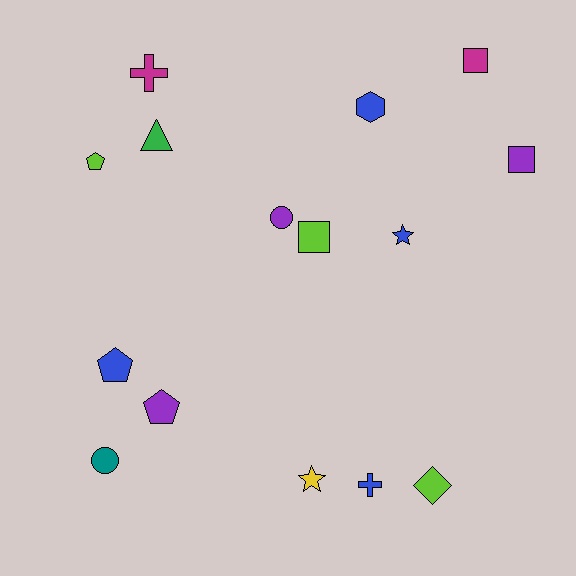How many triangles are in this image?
There is 1 triangle.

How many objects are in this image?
There are 15 objects.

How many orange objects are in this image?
There are no orange objects.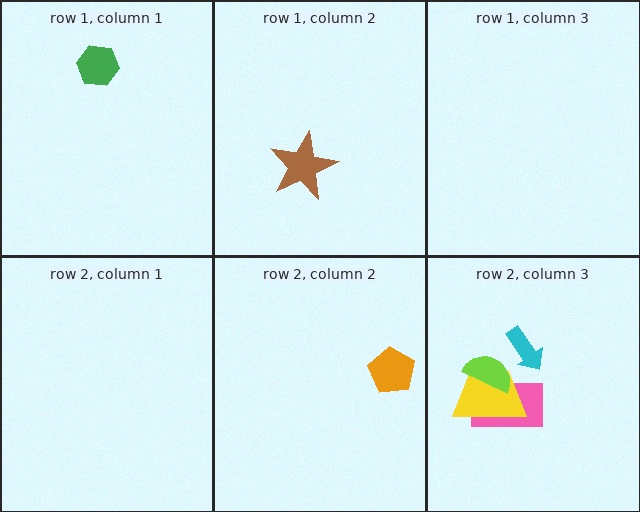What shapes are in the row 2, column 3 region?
The pink rectangle, the cyan arrow, the yellow trapezoid, the lime semicircle.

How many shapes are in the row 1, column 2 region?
1.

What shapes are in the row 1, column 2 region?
The brown star.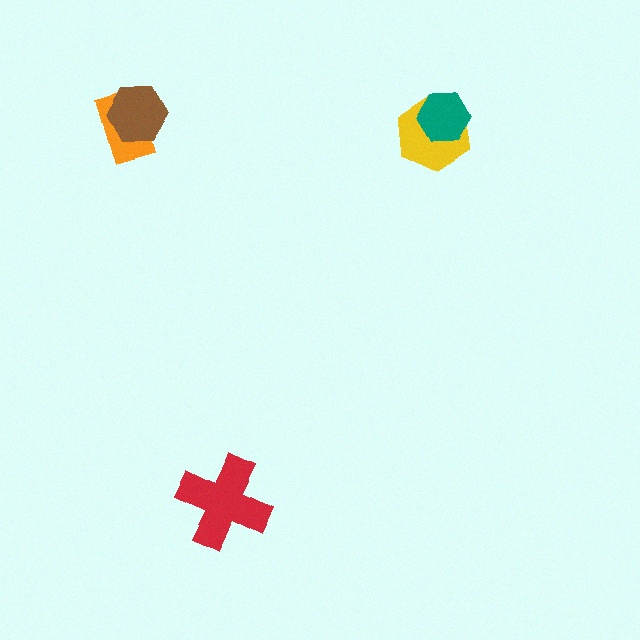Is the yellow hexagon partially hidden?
Yes, it is partially covered by another shape.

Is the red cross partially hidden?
No, no other shape covers it.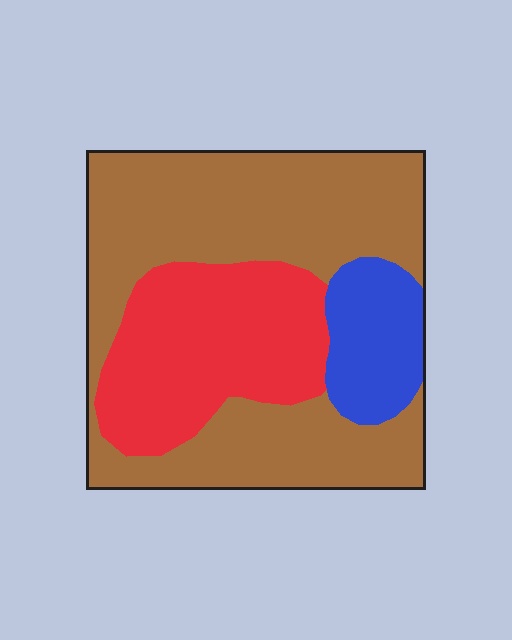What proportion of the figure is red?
Red covers roughly 30% of the figure.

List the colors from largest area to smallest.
From largest to smallest: brown, red, blue.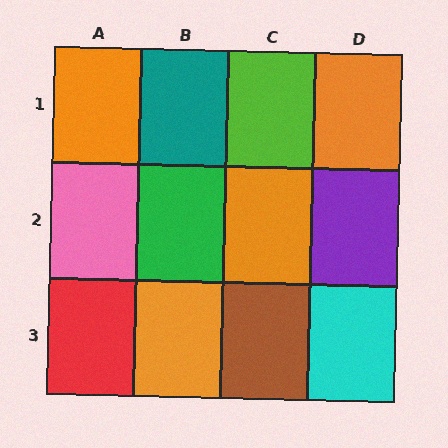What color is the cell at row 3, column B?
Orange.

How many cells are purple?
1 cell is purple.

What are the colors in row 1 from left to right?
Orange, teal, lime, orange.